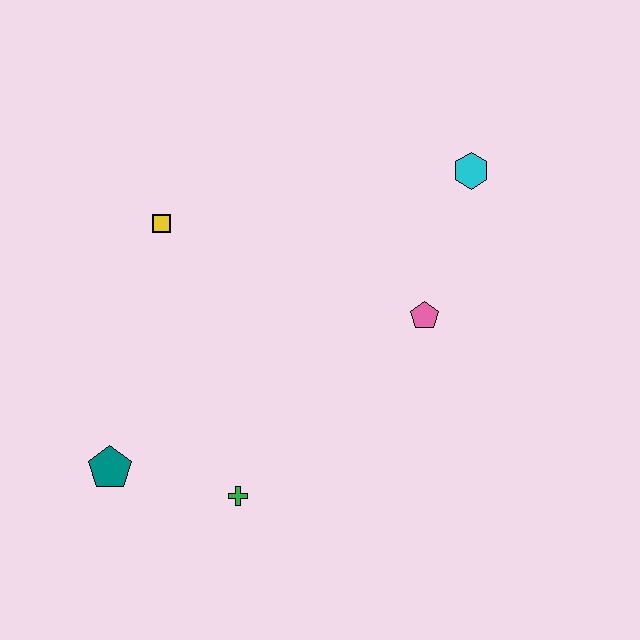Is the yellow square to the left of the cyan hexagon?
Yes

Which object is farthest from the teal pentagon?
The cyan hexagon is farthest from the teal pentagon.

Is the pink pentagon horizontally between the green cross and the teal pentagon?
No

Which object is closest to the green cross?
The teal pentagon is closest to the green cross.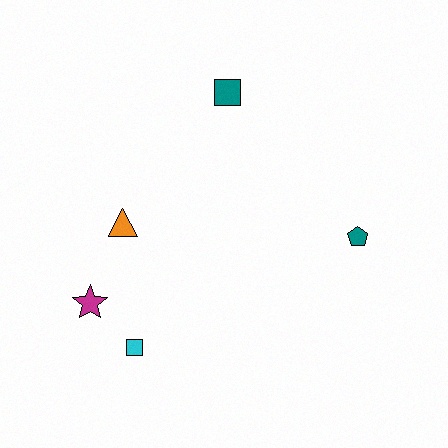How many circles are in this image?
There are no circles.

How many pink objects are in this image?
There are no pink objects.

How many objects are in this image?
There are 5 objects.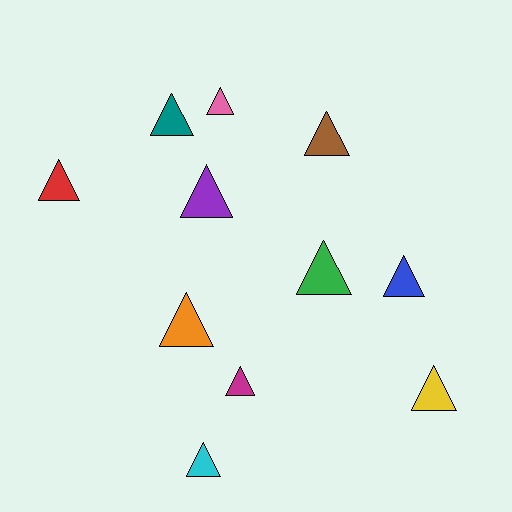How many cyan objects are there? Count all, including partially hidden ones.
There is 1 cyan object.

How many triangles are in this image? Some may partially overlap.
There are 11 triangles.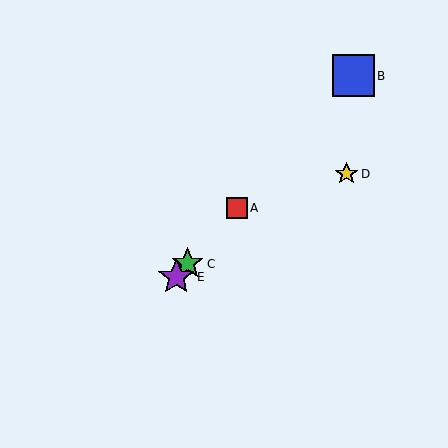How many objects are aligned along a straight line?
4 objects (A, B, C, E) are aligned along a straight line.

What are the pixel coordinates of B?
Object B is at (353, 76).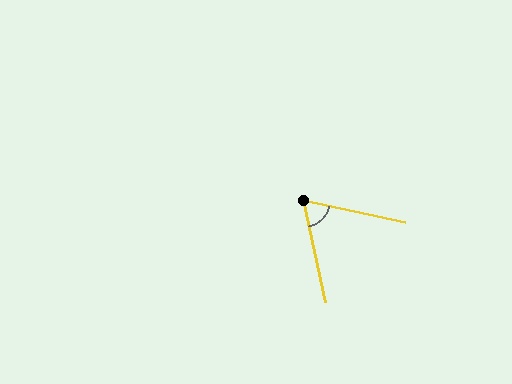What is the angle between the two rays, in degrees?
Approximately 66 degrees.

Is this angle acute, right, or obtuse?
It is acute.